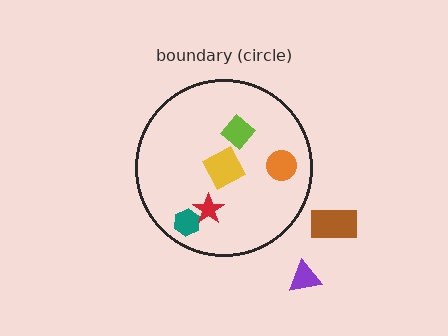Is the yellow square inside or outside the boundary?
Inside.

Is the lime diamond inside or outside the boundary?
Inside.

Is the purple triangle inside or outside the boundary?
Outside.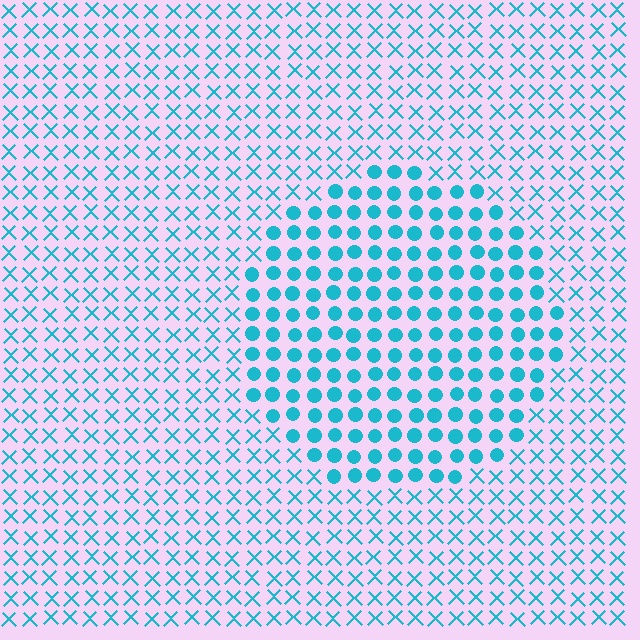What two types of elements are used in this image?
The image uses circles inside the circle region and X marks outside it.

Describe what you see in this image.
The image is filled with small cyan elements arranged in a uniform grid. A circle-shaped region contains circles, while the surrounding area contains X marks. The boundary is defined purely by the change in element shape.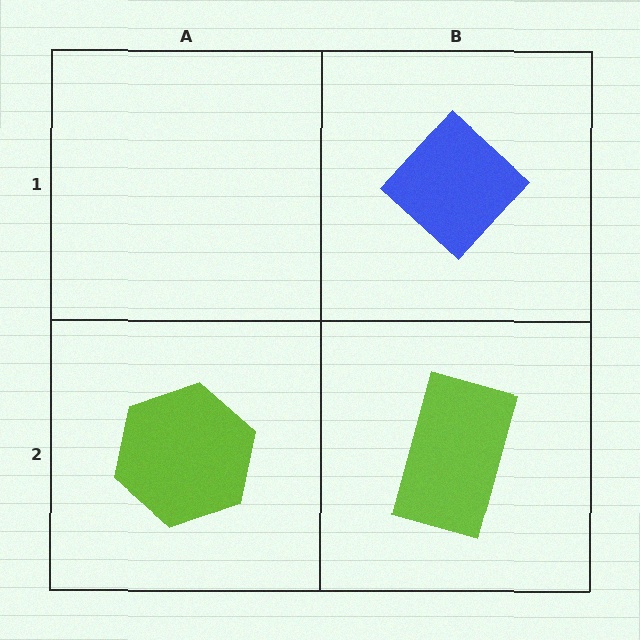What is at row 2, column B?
A lime rectangle.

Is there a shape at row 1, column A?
No, that cell is empty.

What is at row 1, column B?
A blue diamond.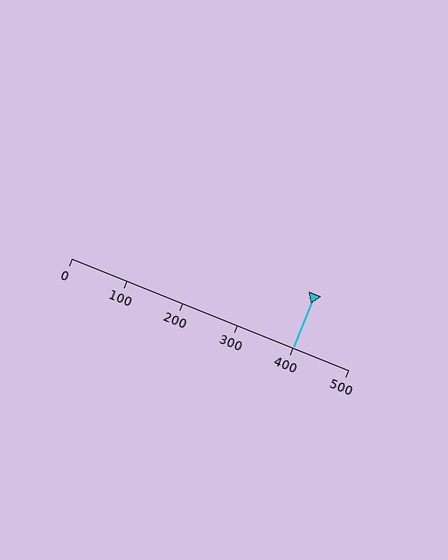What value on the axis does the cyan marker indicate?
The marker indicates approximately 400.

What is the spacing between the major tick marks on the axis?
The major ticks are spaced 100 apart.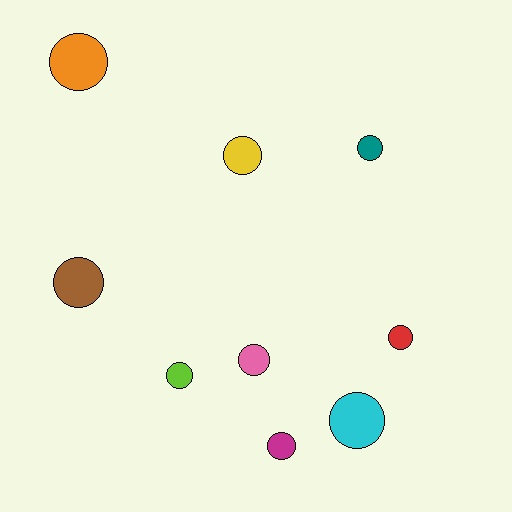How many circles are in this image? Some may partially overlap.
There are 9 circles.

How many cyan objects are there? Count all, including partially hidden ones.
There is 1 cyan object.